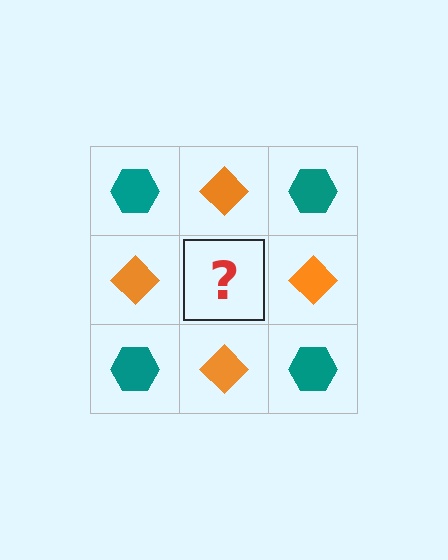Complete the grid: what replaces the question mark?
The question mark should be replaced with a teal hexagon.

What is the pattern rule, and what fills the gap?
The rule is that it alternates teal hexagon and orange diamond in a checkerboard pattern. The gap should be filled with a teal hexagon.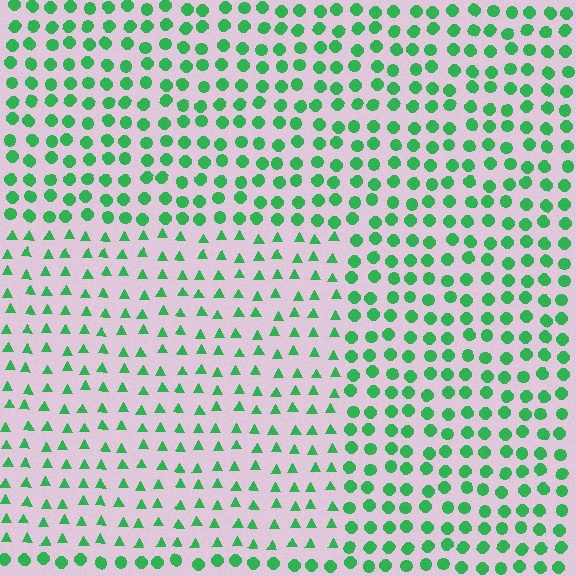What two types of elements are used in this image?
The image uses triangles inside the rectangle region and circles outside it.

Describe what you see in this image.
The image is filled with small green elements arranged in a uniform grid. A rectangle-shaped region contains triangles, while the surrounding area contains circles. The boundary is defined purely by the change in element shape.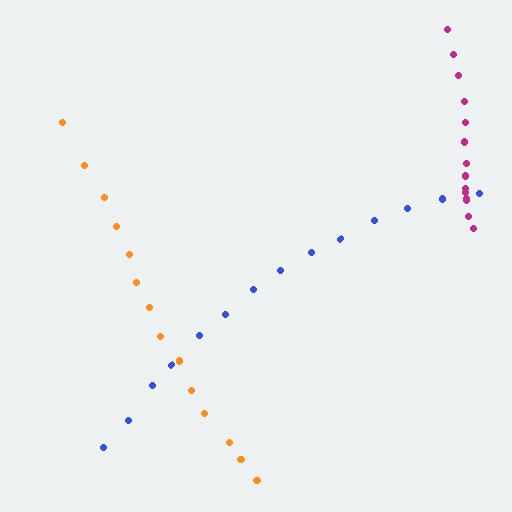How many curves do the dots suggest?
There are 3 distinct paths.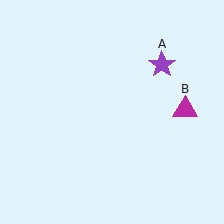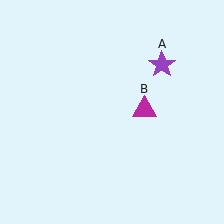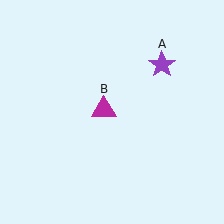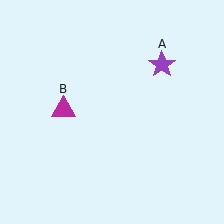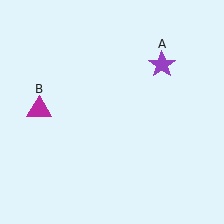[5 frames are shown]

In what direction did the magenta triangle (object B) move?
The magenta triangle (object B) moved left.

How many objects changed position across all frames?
1 object changed position: magenta triangle (object B).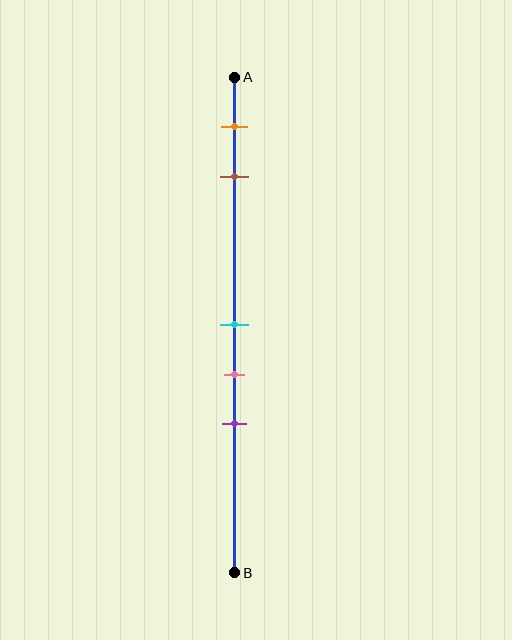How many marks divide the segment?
There are 5 marks dividing the segment.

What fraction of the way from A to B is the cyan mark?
The cyan mark is approximately 50% (0.5) of the way from A to B.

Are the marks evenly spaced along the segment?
No, the marks are not evenly spaced.